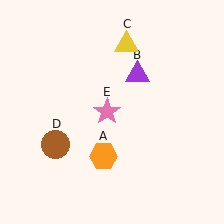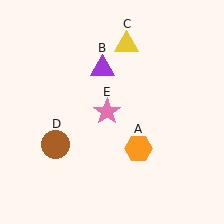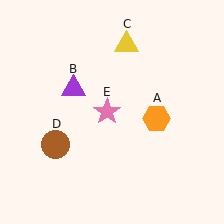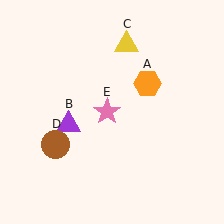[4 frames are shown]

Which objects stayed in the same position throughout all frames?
Yellow triangle (object C) and brown circle (object D) and pink star (object E) remained stationary.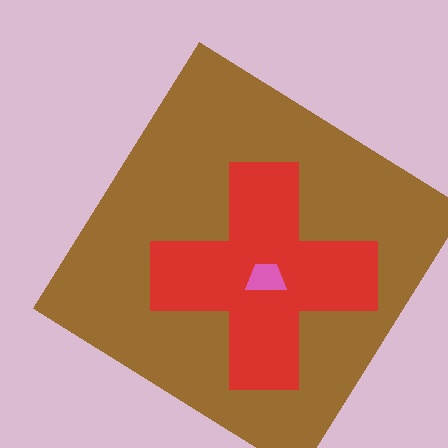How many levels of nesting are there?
3.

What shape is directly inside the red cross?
The pink trapezoid.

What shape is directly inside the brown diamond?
The red cross.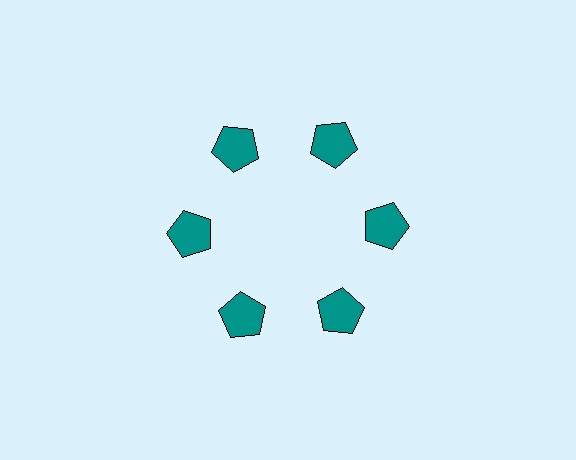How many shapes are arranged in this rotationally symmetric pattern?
There are 6 shapes, arranged in 6 groups of 1.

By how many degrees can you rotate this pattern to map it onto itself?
The pattern maps onto itself every 60 degrees of rotation.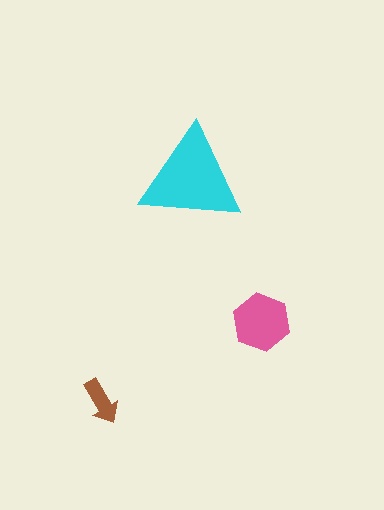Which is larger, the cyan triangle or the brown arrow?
The cyan triangle.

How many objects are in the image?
There are 3 objects in the image.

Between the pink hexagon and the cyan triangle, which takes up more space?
The cyan triangle.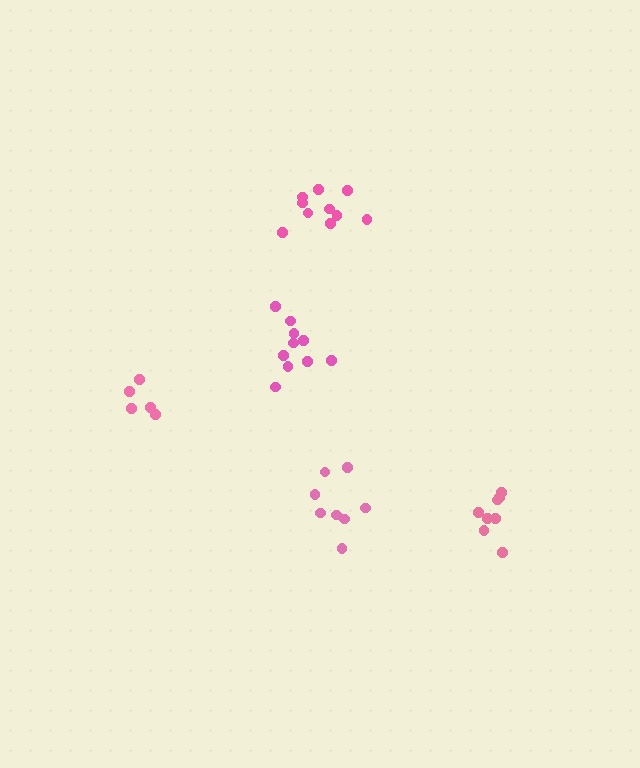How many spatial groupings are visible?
There are 5 spatial groupings.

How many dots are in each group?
Group 1: 10 dots, Group 2: 10 dots, Group 3: 5 dots, Group 4: 8 dots, Group 5: 8 dots (41 total).